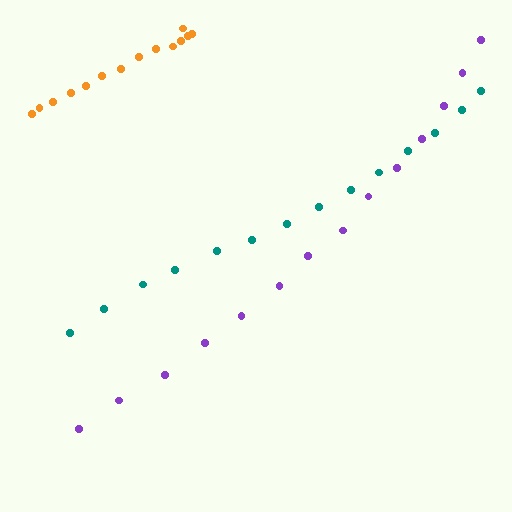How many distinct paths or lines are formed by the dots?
There are 3 distinct paths.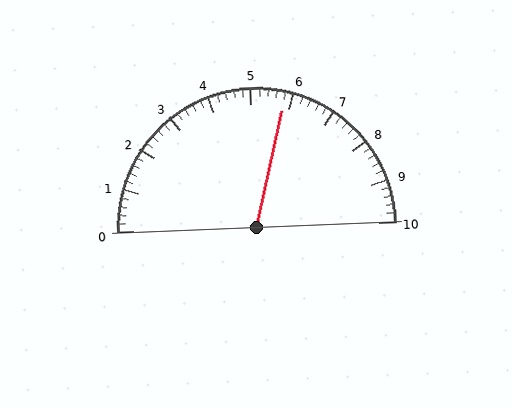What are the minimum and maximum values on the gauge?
The gauge ranges from 0 to 10.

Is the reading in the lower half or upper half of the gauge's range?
The reading is in the upper half of the range (0 to 10).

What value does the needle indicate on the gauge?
The needle indicates approximately 5.8.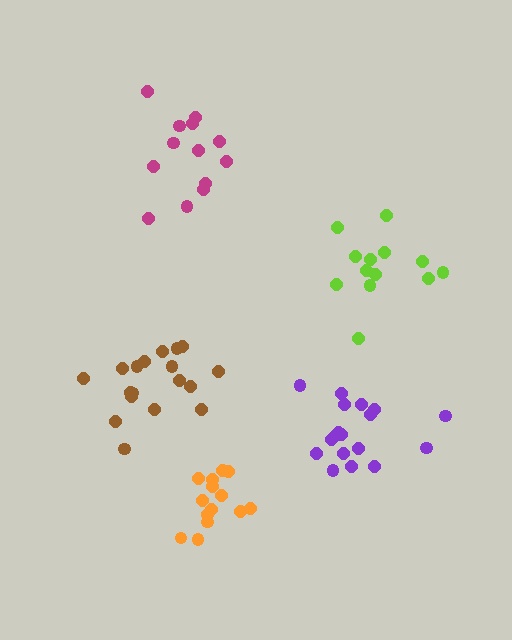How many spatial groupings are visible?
There are 5 spatial groupings.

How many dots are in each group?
Group 1: 13 dots, Group 2: 13 dots, Group 3: 18 dots, Group 4: 14 dots, Group 5: 18 dots (76 total).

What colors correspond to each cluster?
The clusters are colored: lime, magenta, brown, orange, purple.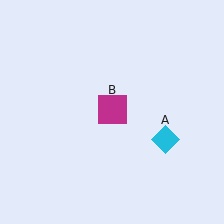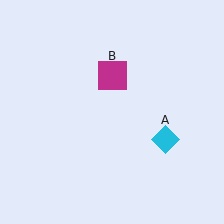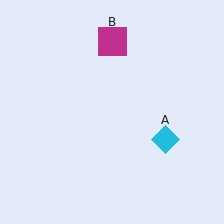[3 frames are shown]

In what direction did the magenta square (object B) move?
The magenta square (object B) moved up.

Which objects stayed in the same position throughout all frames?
Cyan diamond (object A) remained stationary.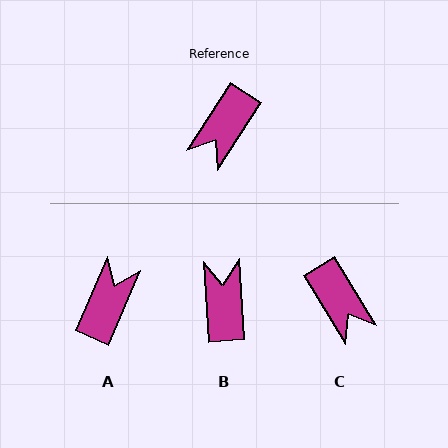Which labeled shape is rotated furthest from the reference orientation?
A, about 170 degrees away.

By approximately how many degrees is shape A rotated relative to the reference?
Approximately 170 degrees clockwise.